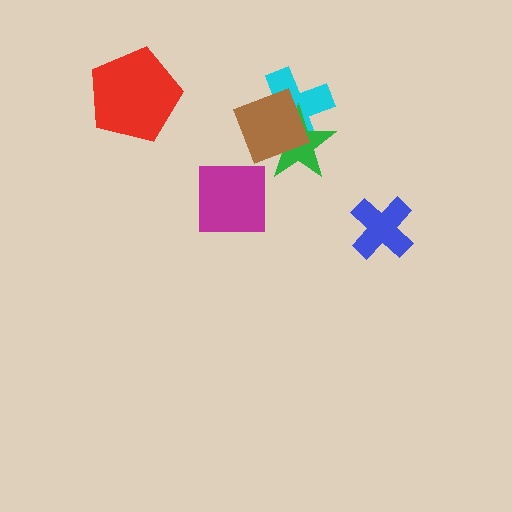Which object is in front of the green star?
The brown square is in front of the green star.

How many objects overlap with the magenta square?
0 objects overlap with the magenta square.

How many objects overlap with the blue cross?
0 objects overlap with the blue cross.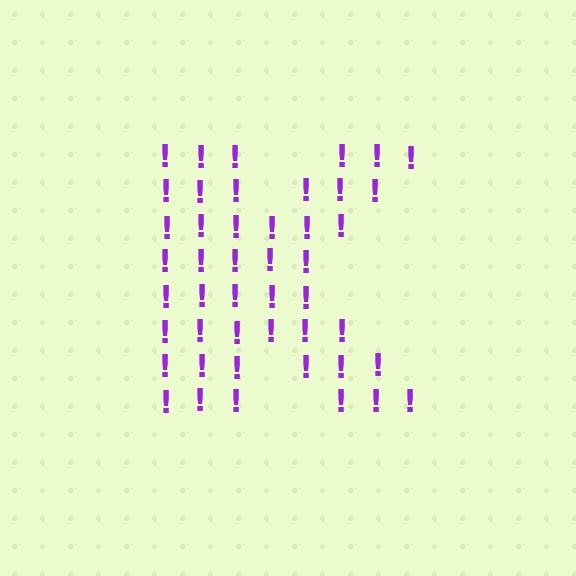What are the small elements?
The small elements are exclamation marks.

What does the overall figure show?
The overall figure shows the letter K.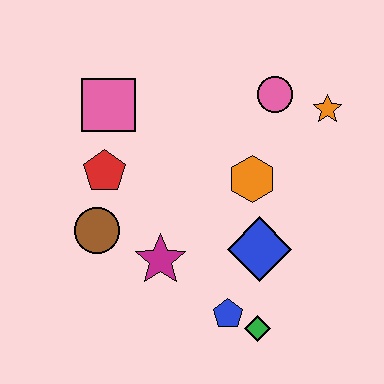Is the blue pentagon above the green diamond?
Yes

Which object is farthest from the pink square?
The green diamond is farthest from the pink square.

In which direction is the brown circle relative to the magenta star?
The brown circle is to the left of the magenta star.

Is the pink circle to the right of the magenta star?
Yes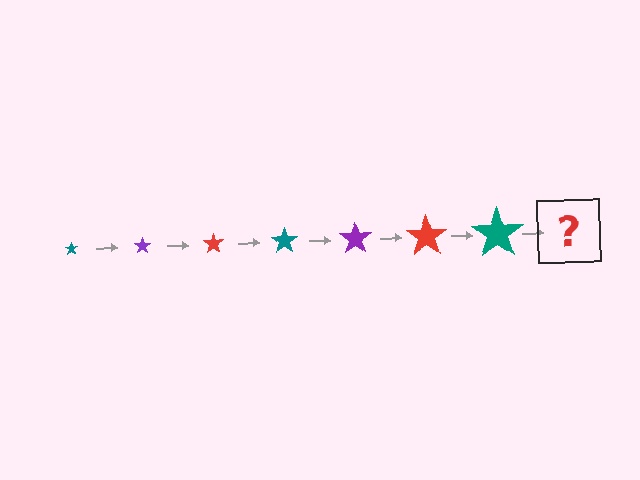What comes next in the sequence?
The next element should be a purple star, larger than the previous one.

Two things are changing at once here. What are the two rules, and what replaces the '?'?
The two rules are that the star grows larger each step and the color cycles through teal, purple, and red. The '?' should be a purple star, larger than the previous one.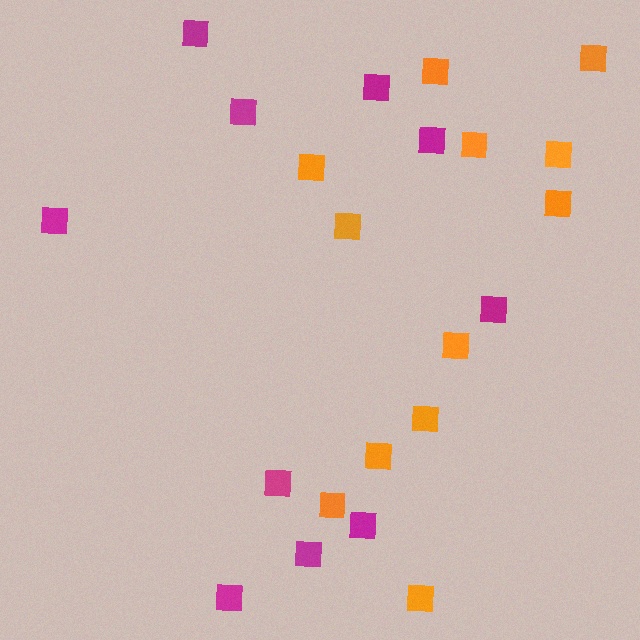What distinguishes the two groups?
There are 2 groups: one group of orange squares (12) and one group of magenta squares (10).